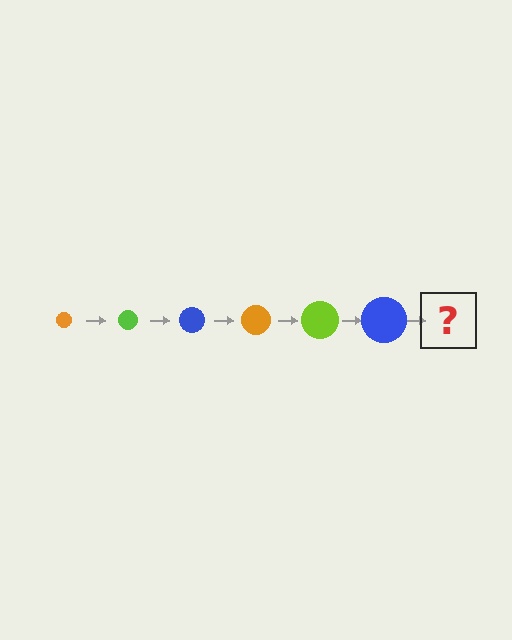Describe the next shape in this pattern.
It should be an orange circle, larger than the previous one.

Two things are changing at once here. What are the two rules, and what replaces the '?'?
The two rules are that the circle grows larger each step and the color cycles through orange, lime, and blue. The '?' should be an orange circle, larger than the previous one.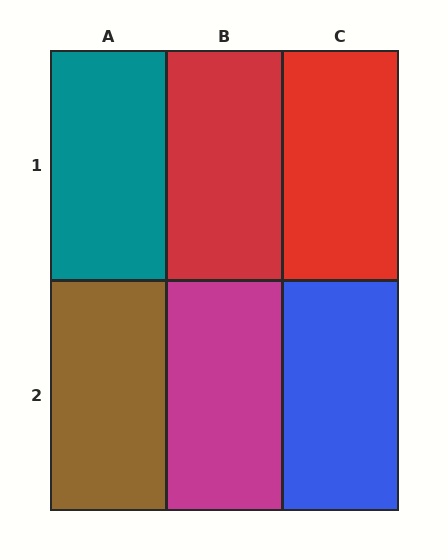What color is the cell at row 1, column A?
Teal.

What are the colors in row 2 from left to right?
Brown, magenta, blue.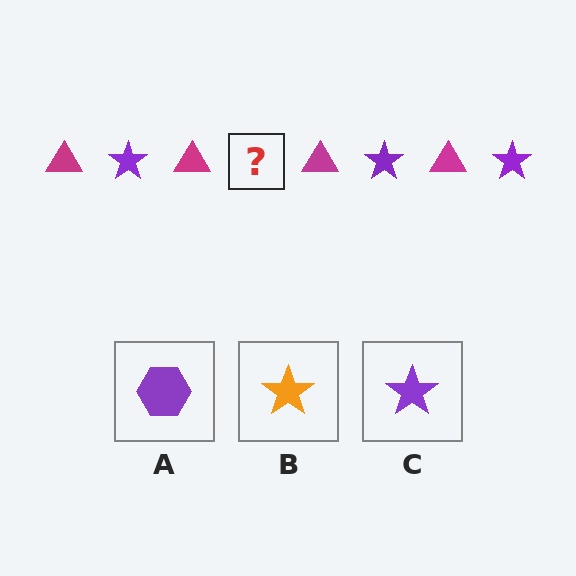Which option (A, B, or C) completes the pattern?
C.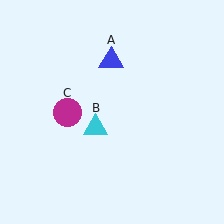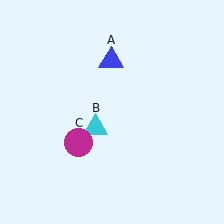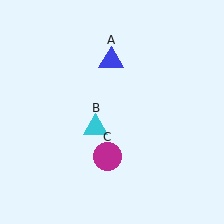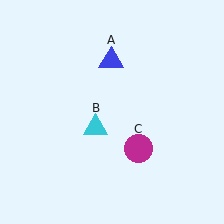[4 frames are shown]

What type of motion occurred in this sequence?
The magenta circle (object C) rotated counterclockwise around the center of the scene.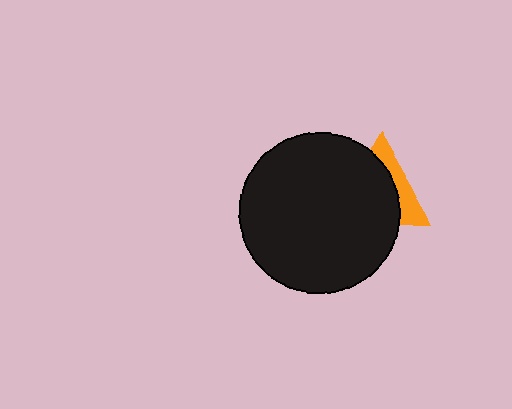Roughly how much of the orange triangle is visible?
A small part of it is visible (roughly 32%).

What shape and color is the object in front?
The object in front is a black circle.